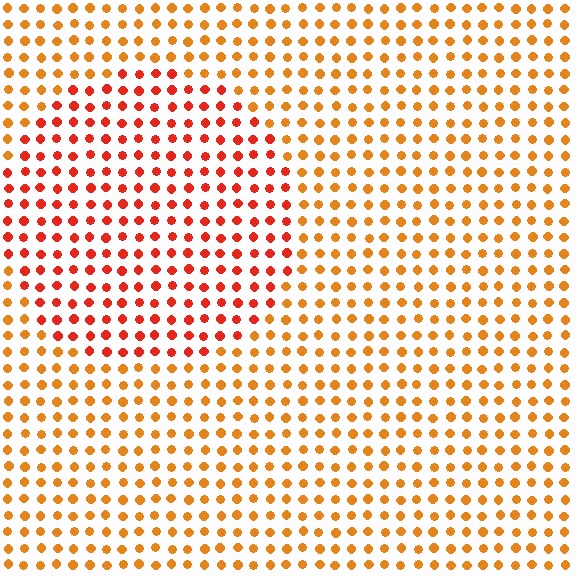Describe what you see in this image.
The image is filled with small orange elements in a uniform arrangement. A circle-shaped region is visible where the elements are tinted to a slightly different hue, forming a subtle color boundary.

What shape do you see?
I see a circle.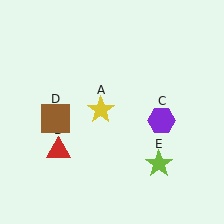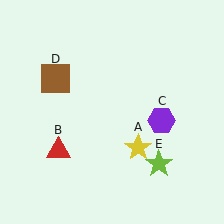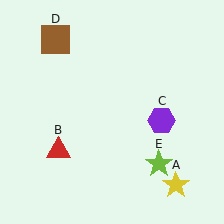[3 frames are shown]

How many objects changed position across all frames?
2 objects changed position: yellow star (object A), brown square (object D).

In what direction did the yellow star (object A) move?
The yellow star (object A) moved down and to the right.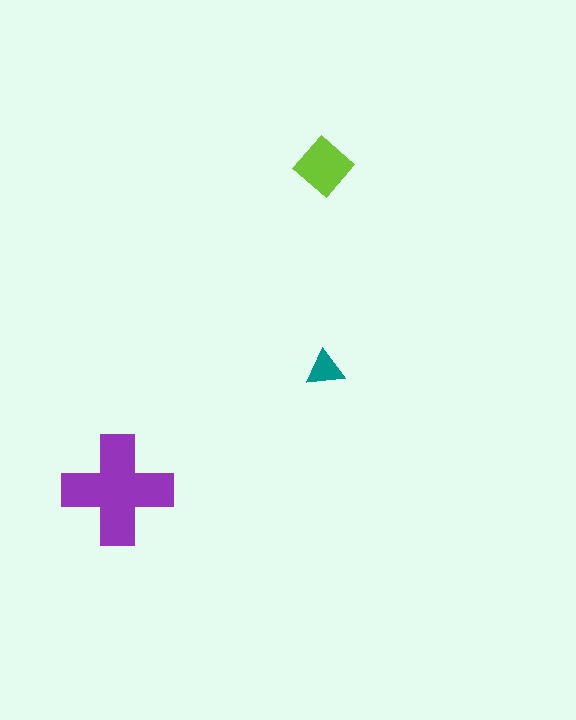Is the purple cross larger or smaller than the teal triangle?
Larger.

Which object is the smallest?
The teal triangle.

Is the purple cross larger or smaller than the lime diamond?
Larger.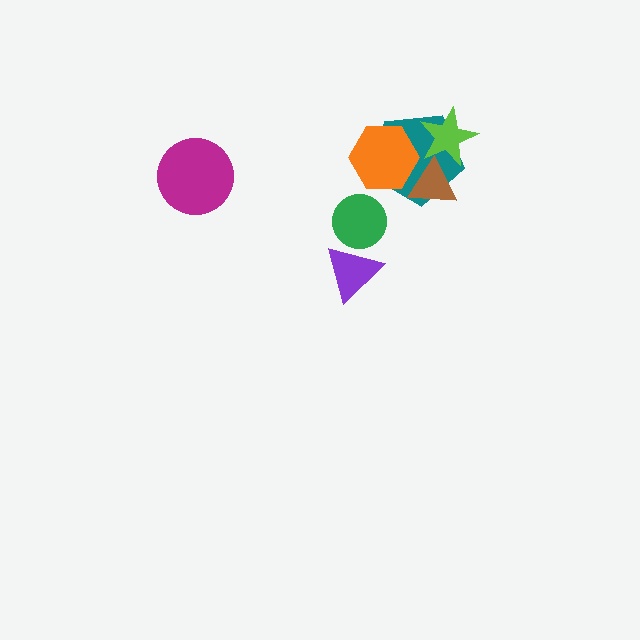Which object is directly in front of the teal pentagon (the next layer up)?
The orange hexagon is directly in front of the teal pentagon.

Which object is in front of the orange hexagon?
The brown triangle is in front of the orange hexagon.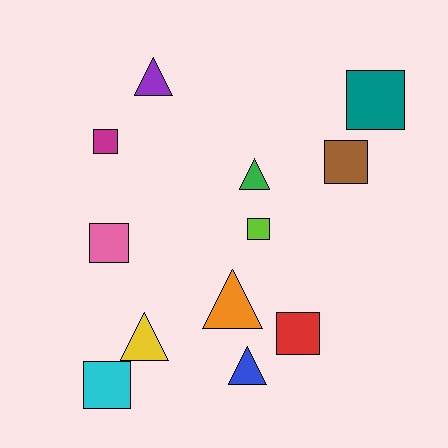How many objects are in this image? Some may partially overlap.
There are 12 objects.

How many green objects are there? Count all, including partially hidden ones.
There is 1 green object.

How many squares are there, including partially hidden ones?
There are 7 squares.